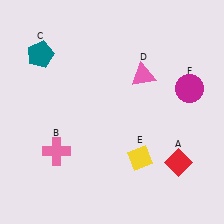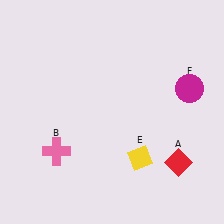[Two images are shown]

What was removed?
The teal pentagon (C), the pink triangle (D) were removed in Image 2.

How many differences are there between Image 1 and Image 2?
There are 2 differences between the two images.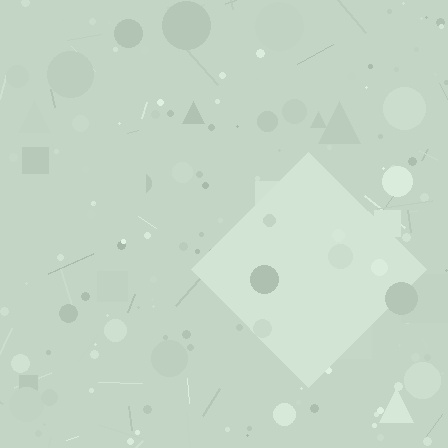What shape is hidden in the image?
A diamond is hidden in the image.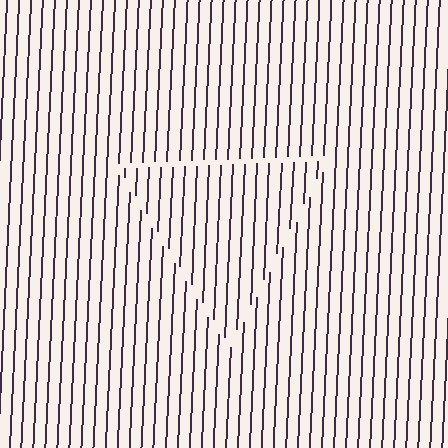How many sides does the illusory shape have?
3 sides — the line-ends trace a triangle.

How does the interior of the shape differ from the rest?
The interior of the shape contains the same grating, shifted by half a period — the contour is defined by the phase discontinuity where line-ends from the inner and outer gratings abut.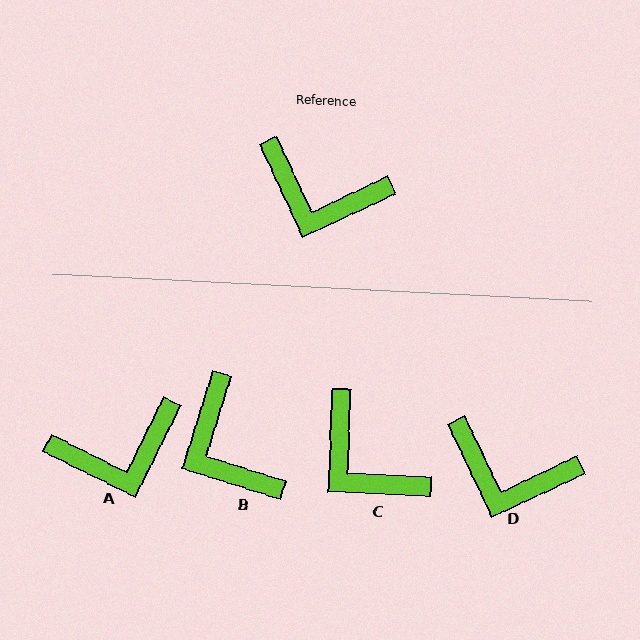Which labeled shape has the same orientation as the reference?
D.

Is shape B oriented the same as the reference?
No, it is off by about 43 degrees.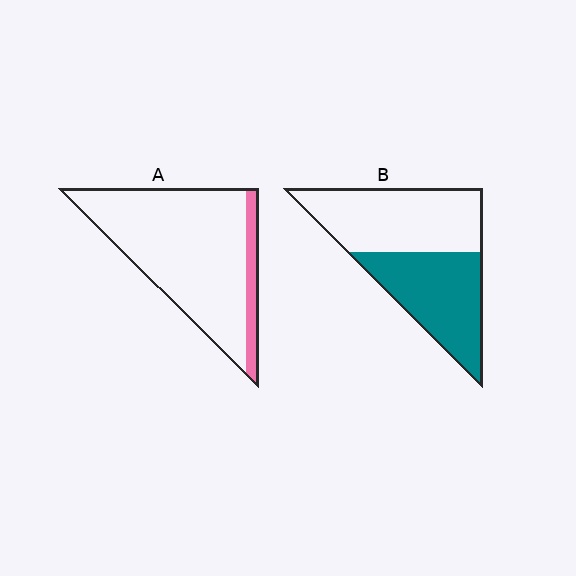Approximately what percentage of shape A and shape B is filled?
A is approximately 10% and B is approximately 45%.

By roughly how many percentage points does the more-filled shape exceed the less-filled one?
By roughly 35 percentage points (B over A).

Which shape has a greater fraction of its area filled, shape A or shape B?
Shape B.